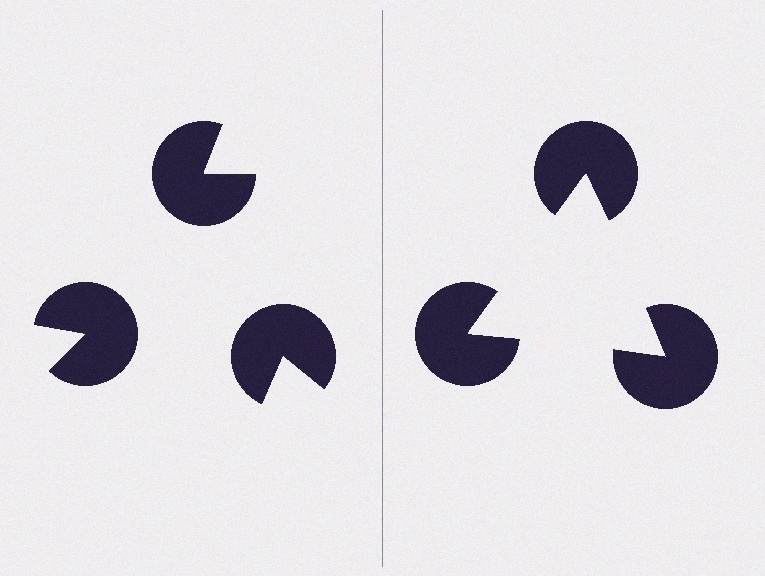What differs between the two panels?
The pac-man discs are positioned identically on both sides; only the wedge orientations differ. On the right they align to a triangle; on the left they are misaligned.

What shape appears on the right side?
An illusory triangle.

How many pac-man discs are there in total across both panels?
6 — 3 on each side.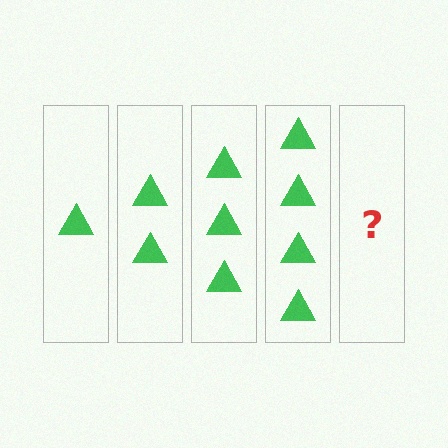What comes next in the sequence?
The next element should be 5 triangles.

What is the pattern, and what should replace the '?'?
The pattern is that each step adds one more triangle. The '?' should be 5 triangles.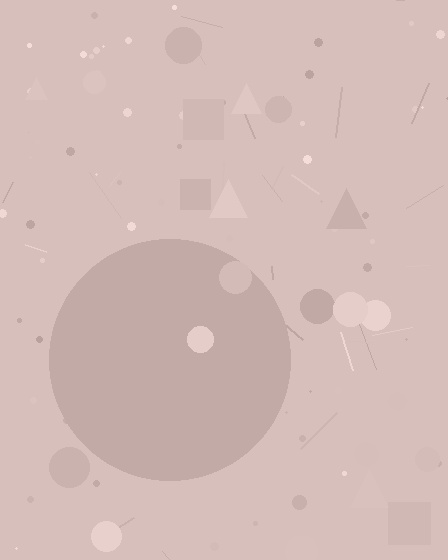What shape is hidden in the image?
A circle is hidden in the image.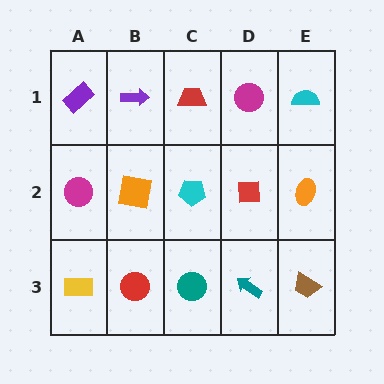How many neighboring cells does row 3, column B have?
3.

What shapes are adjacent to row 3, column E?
An orange ellipse (row 2, column E), a teal arrow (row 3, column D).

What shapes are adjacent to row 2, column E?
A cyan semicircle (row 1, column E), a brown trapezoid (row 3, column E), a red square (row 2, column D).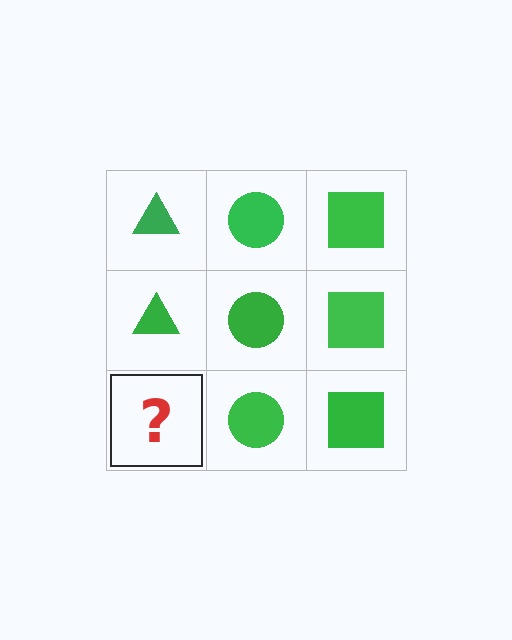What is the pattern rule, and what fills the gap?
The rule is that each column has a consistent shape. The gap should be filled with a green triangle.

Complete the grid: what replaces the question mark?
The question mark should be replaced with a green triangle.